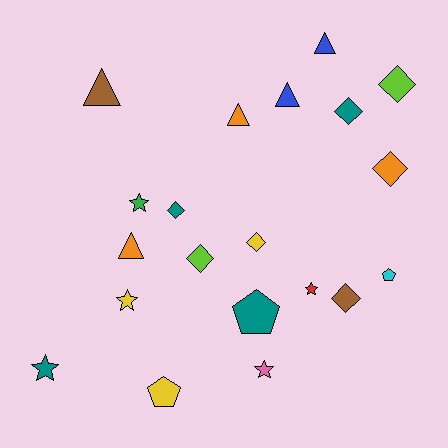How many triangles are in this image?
There are 5 triangles.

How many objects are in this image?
There are 20 objects.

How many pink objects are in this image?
There is 1 pink object.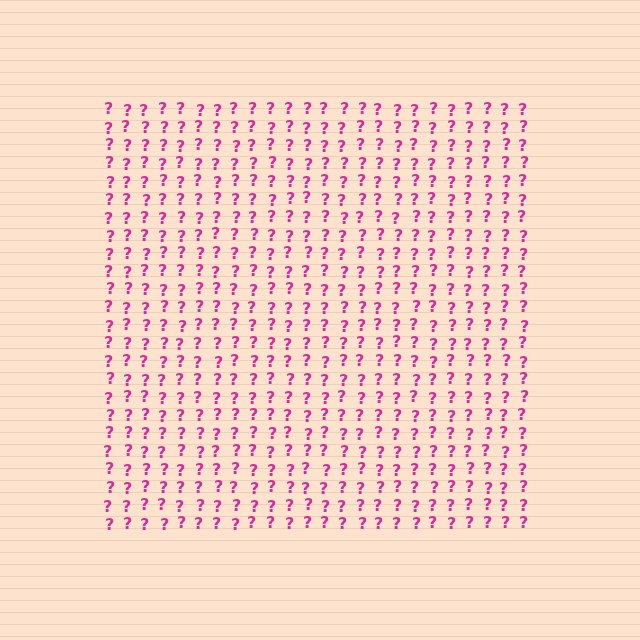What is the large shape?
The large shape is a square.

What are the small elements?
The small elements are question marks.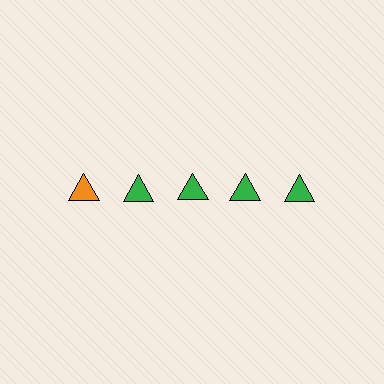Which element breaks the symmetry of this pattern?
The orange triangle in the top row, leftmost column breaks the symmetry. All other shapes are green triangles.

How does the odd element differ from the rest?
It has a different color: orange instead of green.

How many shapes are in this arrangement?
There are 5 shapes arranged in a grid pattern.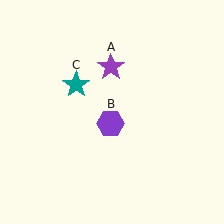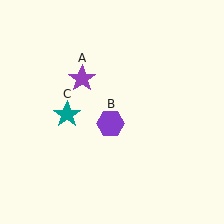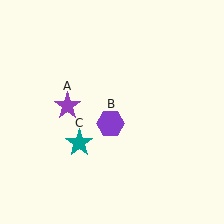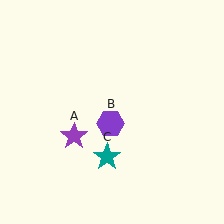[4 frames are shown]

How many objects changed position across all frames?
2 objects changed position: purple star (object A), teal star (object C).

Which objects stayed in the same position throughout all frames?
Purple hexagon (object B) remained stationary.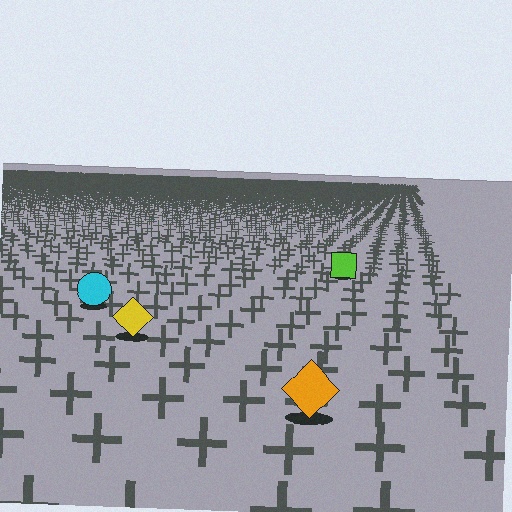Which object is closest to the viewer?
The orange diamond is closest. The texture marks near it are larger and more spread out.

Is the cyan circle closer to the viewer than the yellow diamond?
No. The yellow diamond is closer — you can tell from the texture gradient: the ground texture is coarser near it.